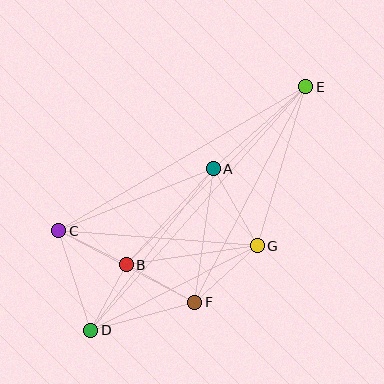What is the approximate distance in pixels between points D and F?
The distance between D and F is approximately 107 pixels.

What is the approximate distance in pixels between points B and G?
The distance between B and G is approximately 132 pixels.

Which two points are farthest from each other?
Points D and E are farthest from each other.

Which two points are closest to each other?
Points B and D are closest to each other.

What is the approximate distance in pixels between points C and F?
The distance between C and F is approximately 153 pixels.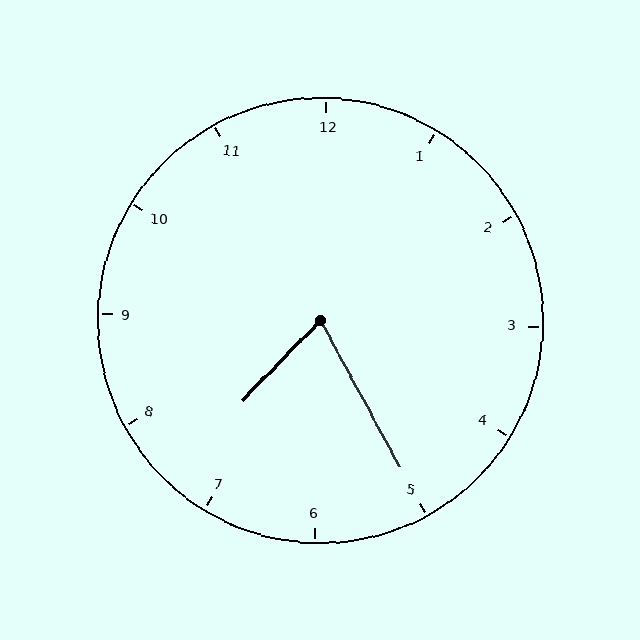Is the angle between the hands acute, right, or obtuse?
It is acute.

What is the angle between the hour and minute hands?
Approximately 72 degrees.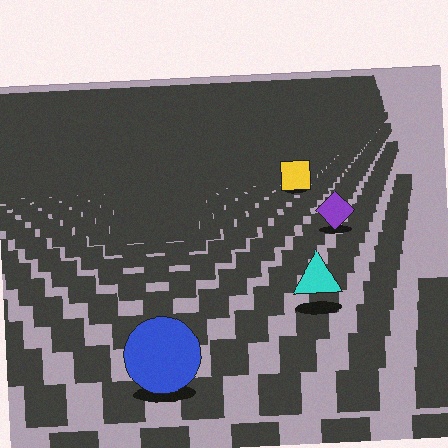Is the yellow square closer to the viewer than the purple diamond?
No. The purple diamond is closer — you can tell from the texture gradient: the ground texture is coarser near it.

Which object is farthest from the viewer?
The yellow square is farthest from the viewer. It appears smaller and the ground texture around it is denser.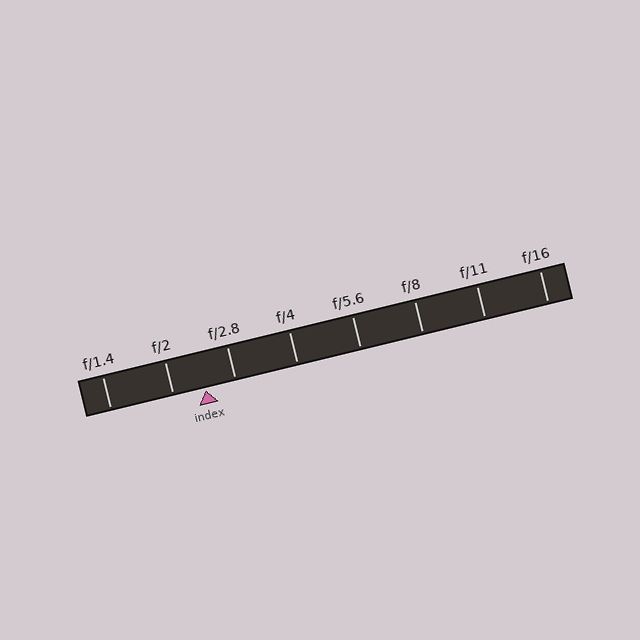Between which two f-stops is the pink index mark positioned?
The index mark is between f/2 and f/2.8.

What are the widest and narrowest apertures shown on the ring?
The widest aperture shown is f/1.4 and the narrowest is f/16.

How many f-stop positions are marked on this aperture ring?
There are 8 f-stop positions marked.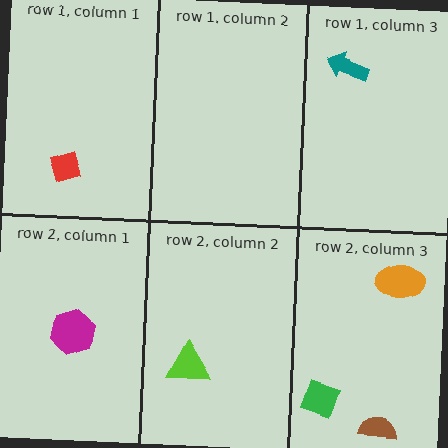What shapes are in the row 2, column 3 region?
The green square, the brown semicircle, the orange ellipse.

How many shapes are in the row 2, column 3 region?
3.